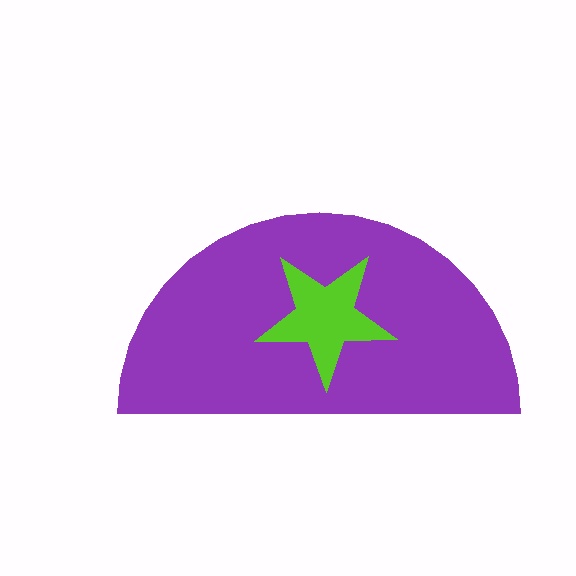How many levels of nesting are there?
2.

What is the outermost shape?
The purple semicircle.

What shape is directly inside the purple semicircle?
The lime star.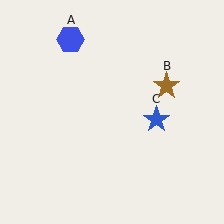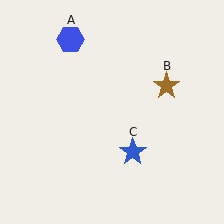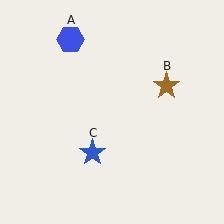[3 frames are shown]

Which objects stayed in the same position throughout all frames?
Blue hexagon (object A) and brown star (object B) remained stationary.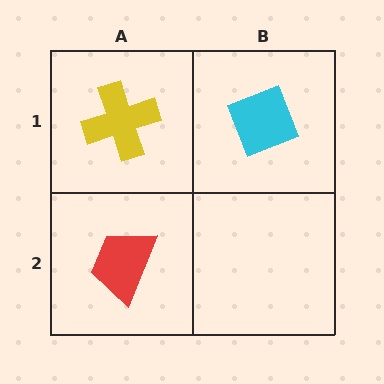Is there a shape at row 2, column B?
No, that cell is empty.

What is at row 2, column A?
A red trapezoid.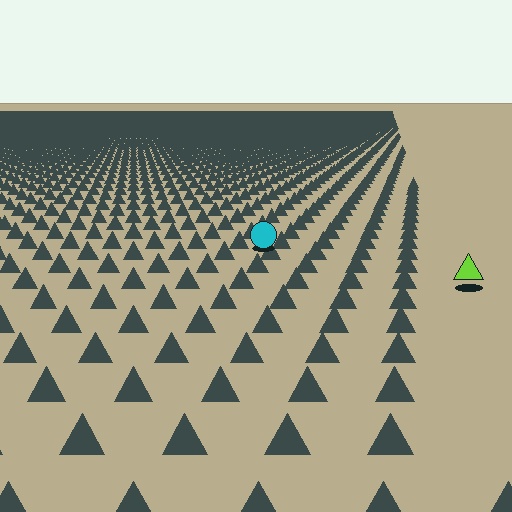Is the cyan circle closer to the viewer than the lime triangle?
No. The lime triangle is closer — you can tell from the texture gradient: the ground texture is coarser near it.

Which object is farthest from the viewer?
The cyan circle is farthest from the viewer. It appears smaller and the ground texture around it is denser.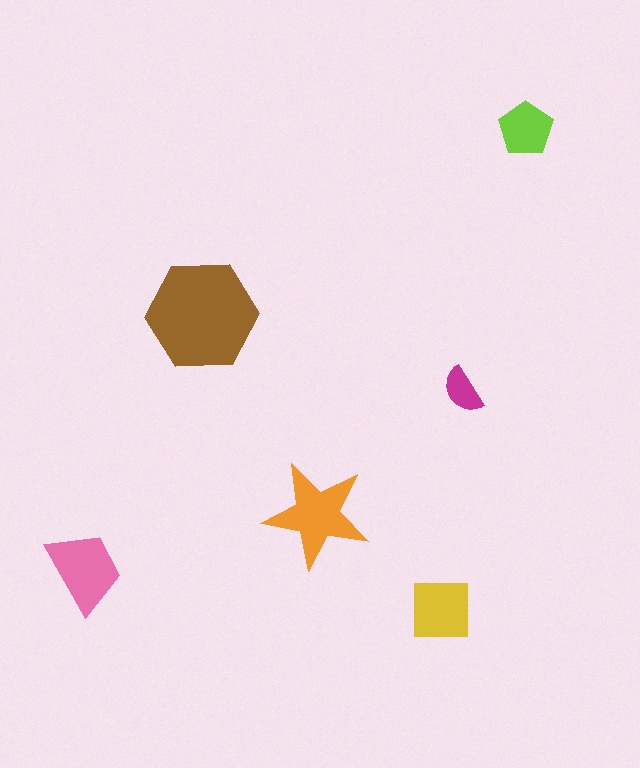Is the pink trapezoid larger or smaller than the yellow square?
Larger.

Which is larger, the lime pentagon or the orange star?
The orange star.